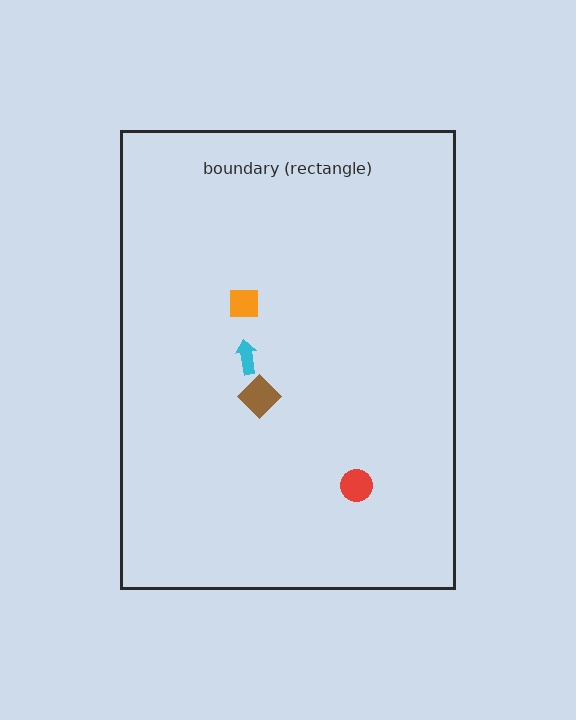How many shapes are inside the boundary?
4 inside, 0 outside.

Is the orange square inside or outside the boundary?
Inside.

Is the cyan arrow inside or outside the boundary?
Inside.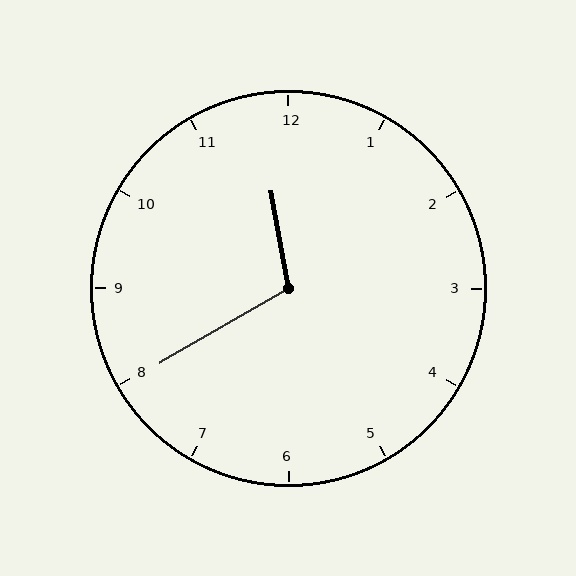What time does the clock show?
11:40.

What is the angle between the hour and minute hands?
Approximately 110 degrees.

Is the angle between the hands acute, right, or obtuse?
It is obtuse.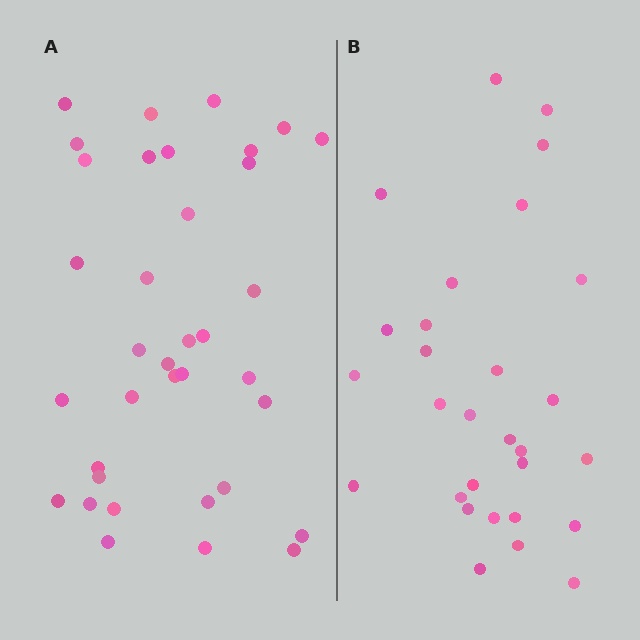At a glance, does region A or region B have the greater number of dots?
Region A (the left region) has more dots.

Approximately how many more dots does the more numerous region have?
Region A has roughly 8 or so more dots than region B.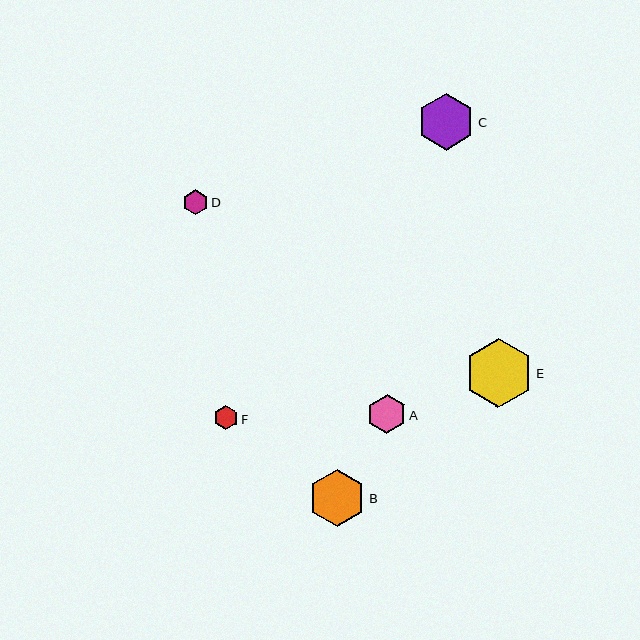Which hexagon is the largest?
Hexagon E is the largest with a size of approximately 69 pixels.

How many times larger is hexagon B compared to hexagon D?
Hexagon B is approximately 2.3 times the size of hexagon D.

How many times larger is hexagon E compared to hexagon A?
Hexagon E is approximately 1.8 times the size of hexagon A.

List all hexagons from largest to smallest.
From largest to smallest: E, B, C, A, D, F.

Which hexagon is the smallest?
Hexagon F is the smallest with a size of approximately 24 pixels.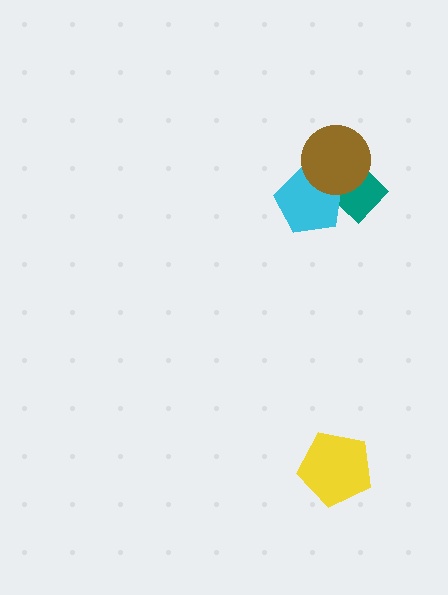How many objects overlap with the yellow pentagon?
0 objects overlap with the yellow pentagon.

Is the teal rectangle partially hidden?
Yes, it is partially covered by another shape.